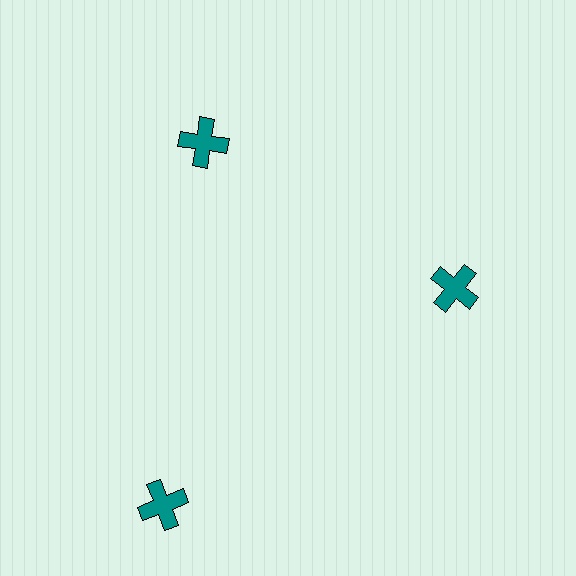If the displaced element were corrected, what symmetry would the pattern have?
It would have 3-fold rotational symmetry — the pattern would map onto itself every 120 degrees.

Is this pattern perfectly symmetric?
No. The 3 teal crosses are arranged in a ring, but one element near the 7 o'clock position is pushed outward from the center, breaking the 3-fold rotational symmetry.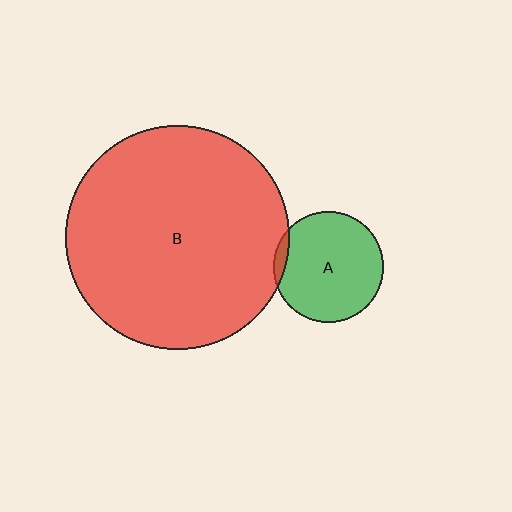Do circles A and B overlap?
Yes.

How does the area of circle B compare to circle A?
Approximately 4.1 times.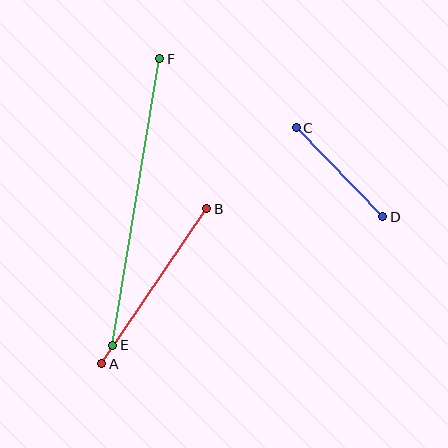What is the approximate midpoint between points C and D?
The midpoint is at approximately (340, 172) pixels.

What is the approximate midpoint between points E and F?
The midpoint is at approximately (136, 202) pixels.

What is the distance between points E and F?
The distance is approximately 290 pixels.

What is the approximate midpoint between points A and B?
The midpoint is at approximately (154, 286) pixels.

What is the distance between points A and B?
The distance is approximately 187 pixels.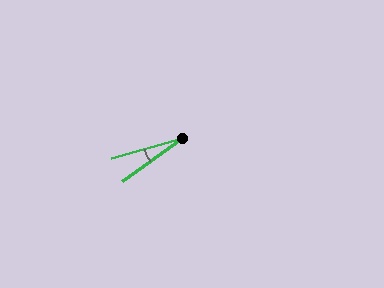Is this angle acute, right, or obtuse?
It is acute.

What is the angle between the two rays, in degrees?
Approximately 20 degrees.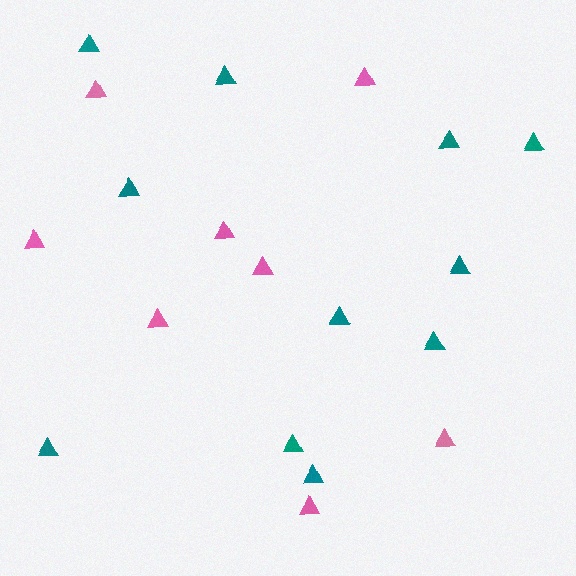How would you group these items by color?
There are 2 groups: one group of pink triangles (8) and one group of teal triangles (11).